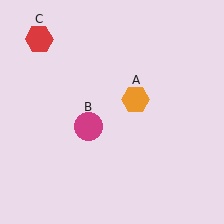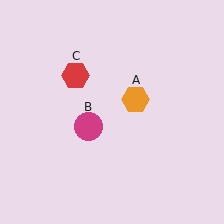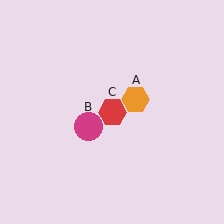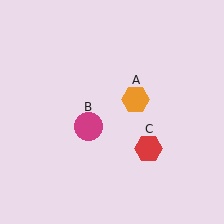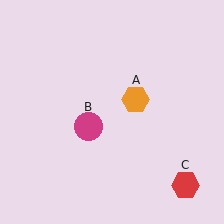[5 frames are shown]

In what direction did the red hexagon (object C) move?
The red hexagon (object C) moved down and to the right.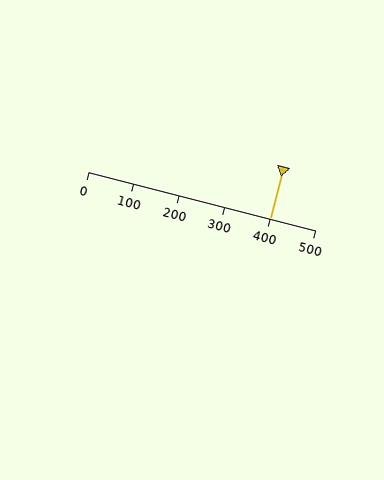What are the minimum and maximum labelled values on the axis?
The axis runs from 0 to 500.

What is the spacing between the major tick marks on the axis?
The major ticks are spaced 100 apart.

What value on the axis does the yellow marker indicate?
The marker indicates approximately 400.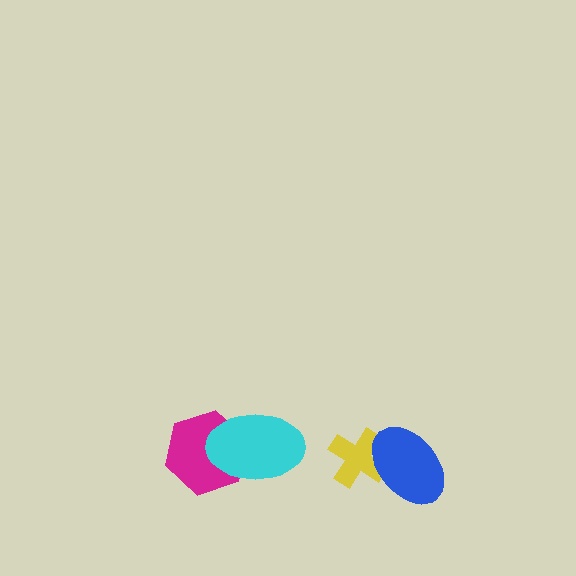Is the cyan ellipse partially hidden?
No, no other shape covers it.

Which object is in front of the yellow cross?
The blue ellipse is in front of the yellow cross.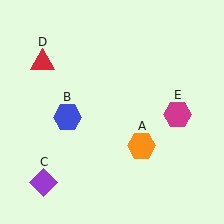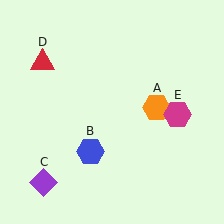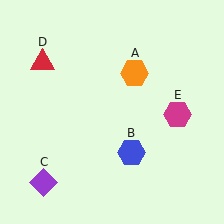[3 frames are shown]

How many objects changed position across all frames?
2 objects changed position: orange hexagon (object A), blue hexagon (object B).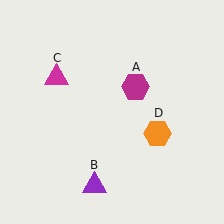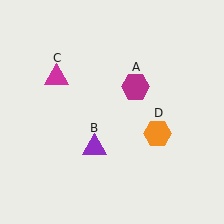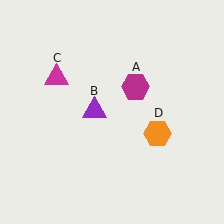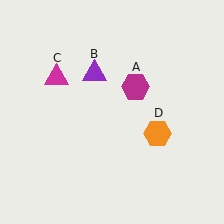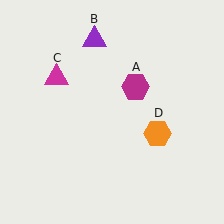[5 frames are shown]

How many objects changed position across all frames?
1 object changed position: purple triangle (object B).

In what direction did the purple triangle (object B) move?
The purple triangle (object B) moved up.